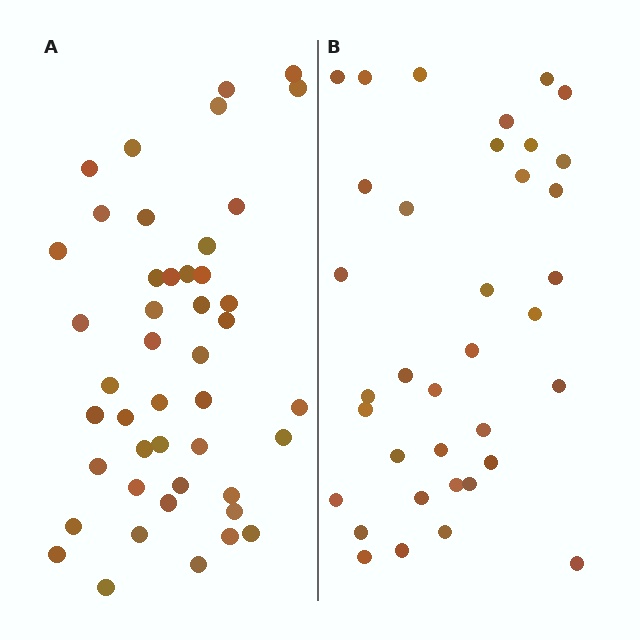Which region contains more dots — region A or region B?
Region A (the left region) has more dots.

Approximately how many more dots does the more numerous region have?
Region A has roughly 8 or so more dots than region B.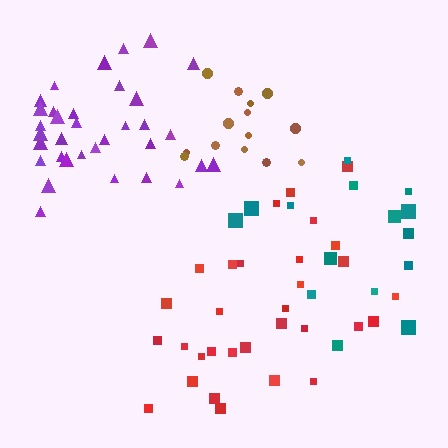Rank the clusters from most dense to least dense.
brown, purple, red, teal.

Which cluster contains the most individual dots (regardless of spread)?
Purple (35).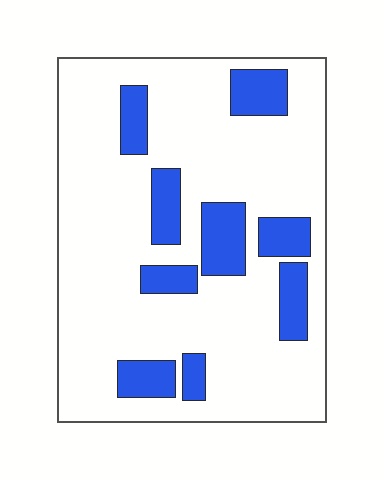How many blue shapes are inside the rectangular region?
9.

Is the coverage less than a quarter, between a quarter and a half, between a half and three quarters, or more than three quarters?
Less than a quarter.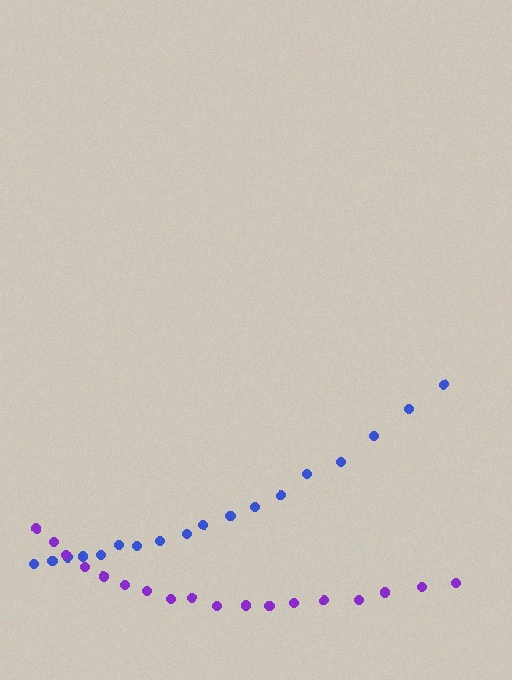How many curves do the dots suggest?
There are 2 distinct paths.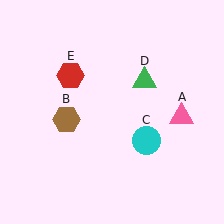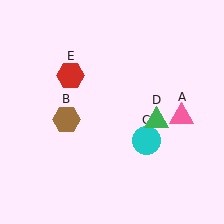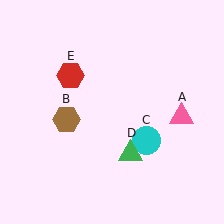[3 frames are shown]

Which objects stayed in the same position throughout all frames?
Pink triangle (object A) and brown hexagon (object B) and cyan circle (object C) and red hexagon (object E) remained stationary.